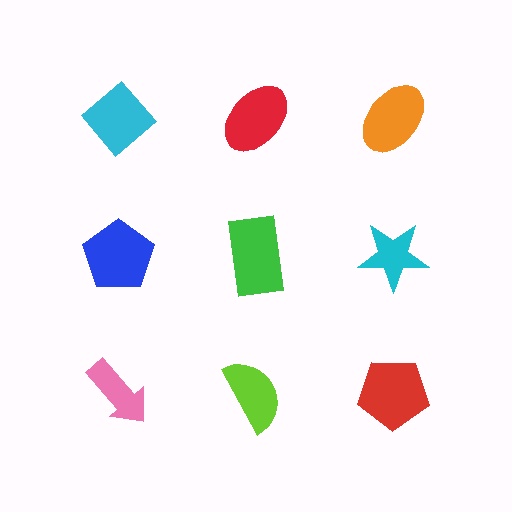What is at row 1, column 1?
A cyan diamond.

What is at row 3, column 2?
A lime semicircle.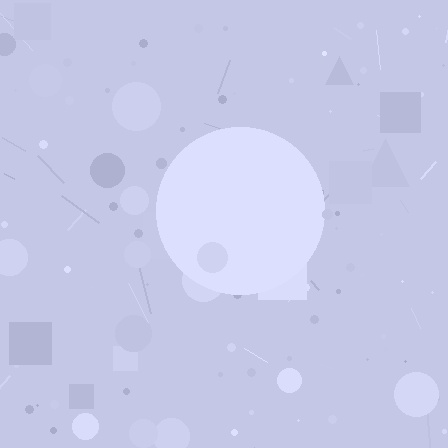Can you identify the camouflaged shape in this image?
The camouflaged shape is a circle.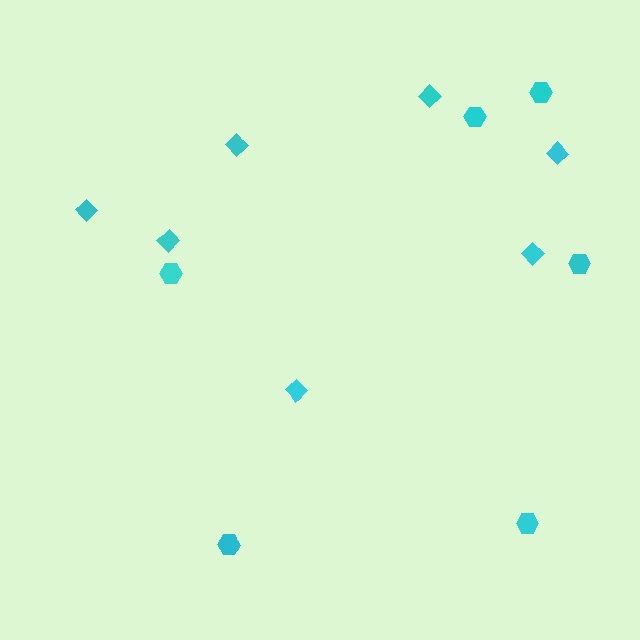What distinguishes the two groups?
There are 2 groups: one group of diamonds (7) and one group of hexagons (6).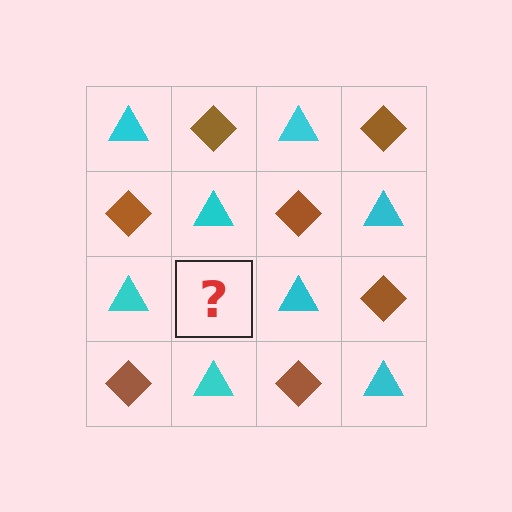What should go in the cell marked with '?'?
The missing cell should contain a brown diamond.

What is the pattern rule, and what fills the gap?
The rule is that it alternates cyan triangle and brown diamond in a checkerboard pattern. The gap should be filled with a brown diamond.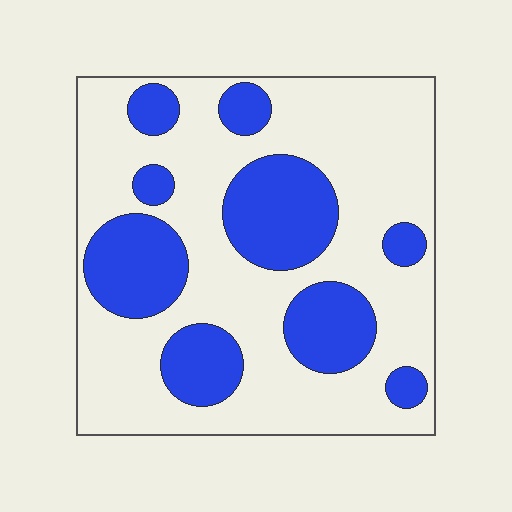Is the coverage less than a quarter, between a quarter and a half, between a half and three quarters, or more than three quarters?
Between a quarter and a half.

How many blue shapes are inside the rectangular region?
9.